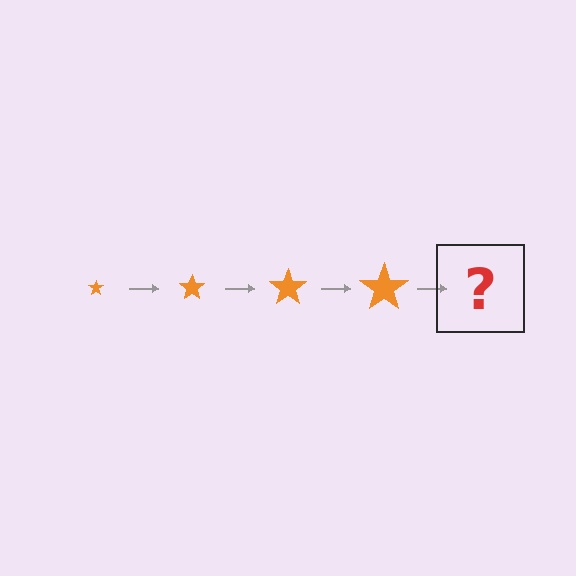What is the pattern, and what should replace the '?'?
The pattern is that the star gets progressively larger each step. The '?' should be an orange star, larger than the previous one.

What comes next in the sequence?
The next element should be an orange star, larger than the previous one.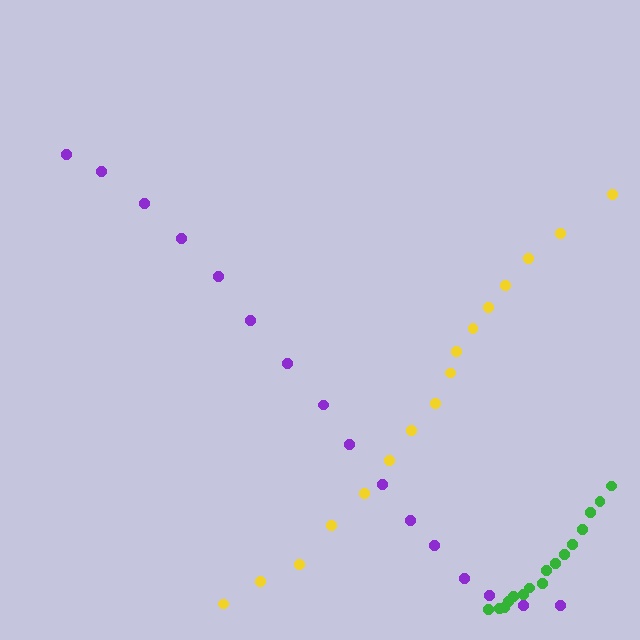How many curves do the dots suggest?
There are 3 distinct paths.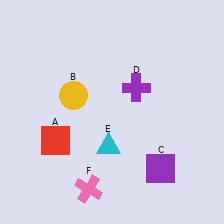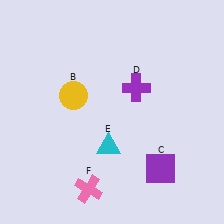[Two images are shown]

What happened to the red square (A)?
The red square (A) was removed in Image 2. It was in the bottom-left area of Image 1.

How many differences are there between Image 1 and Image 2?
There is 1 difference between the two images.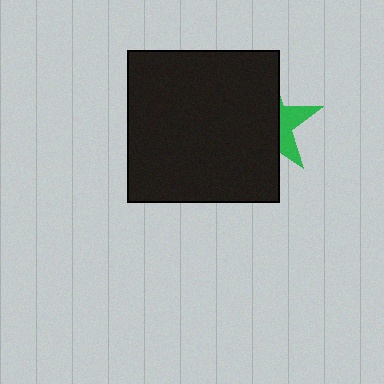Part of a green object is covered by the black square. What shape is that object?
It is a star.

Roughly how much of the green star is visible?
A small part of it is visible (roughly 34%).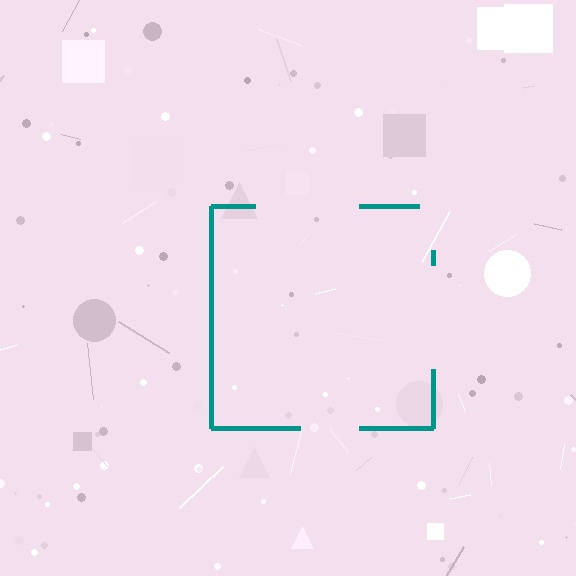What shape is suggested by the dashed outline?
The dashed outline suggests a square.